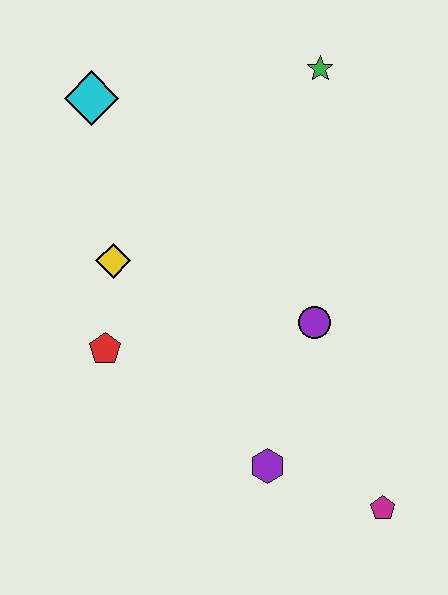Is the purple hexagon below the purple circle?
Yes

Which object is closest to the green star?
The cyan diamond is closest to the green star.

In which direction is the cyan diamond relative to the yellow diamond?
The cyan diamond is above the yellow diamond.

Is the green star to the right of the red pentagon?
Yes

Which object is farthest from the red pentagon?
The green star is farthest from the red pentagon.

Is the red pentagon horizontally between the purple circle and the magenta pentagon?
No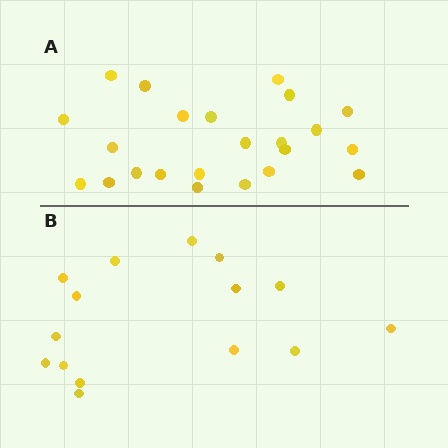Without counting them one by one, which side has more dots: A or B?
Region A (the top region) has more dots.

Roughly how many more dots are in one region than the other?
Region A has roughly 8 or so more dots than region B.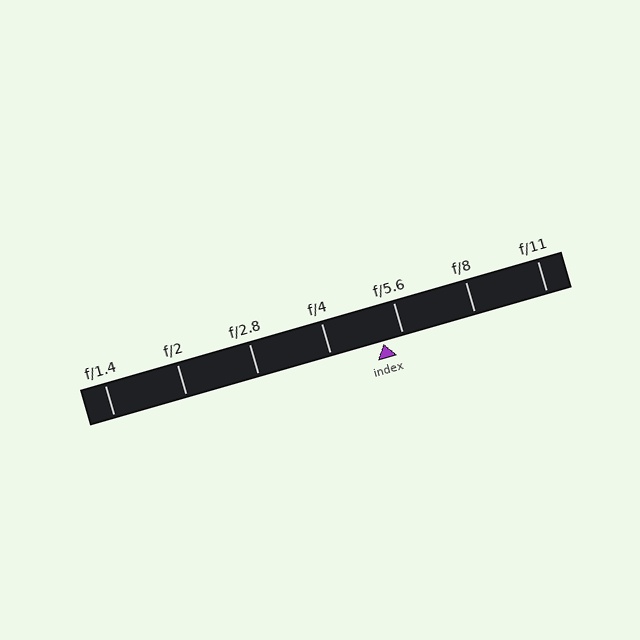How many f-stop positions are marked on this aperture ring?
There are 7 f-stop positions marked.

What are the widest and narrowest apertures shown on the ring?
The widest aperture shown is f/1.4 and the narrowest is f/11.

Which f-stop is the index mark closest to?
The index mark is closest to f/5.6.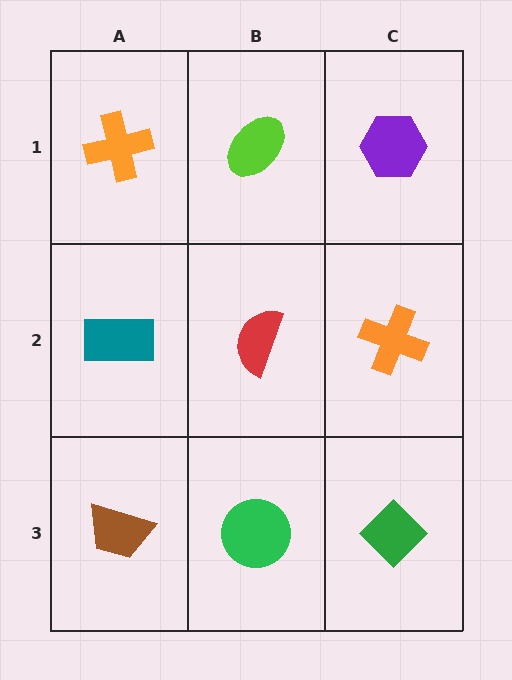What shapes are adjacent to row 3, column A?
A teal rectangle (row 2, column A), a green circle (row 3, column B).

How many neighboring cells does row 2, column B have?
4.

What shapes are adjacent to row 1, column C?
An orange cross (row 2, column C), a lime ellipse (row 1, column B).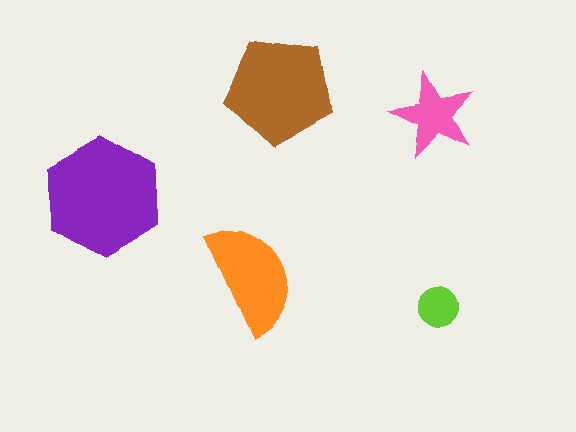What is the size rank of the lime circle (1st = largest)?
5th.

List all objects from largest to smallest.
The purple hexagon, the brown pentagon, the orange semicircle, the pink star, the lime circle.